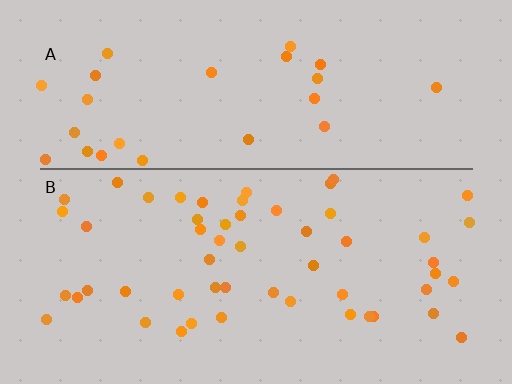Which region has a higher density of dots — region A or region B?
B (the bottom).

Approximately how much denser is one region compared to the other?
Approximately 1.9× — region B over region A.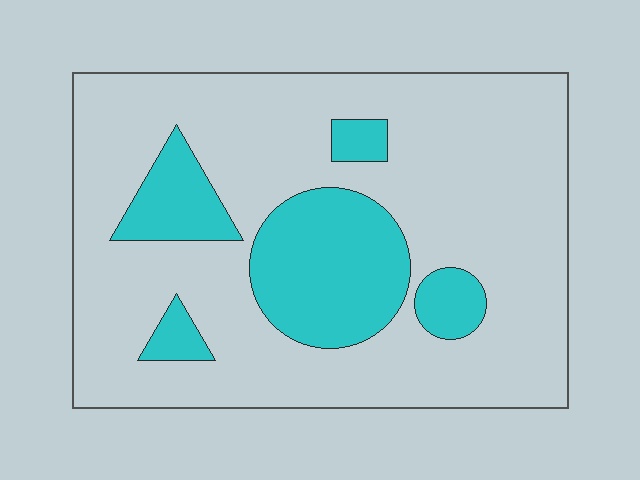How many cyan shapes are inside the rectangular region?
5.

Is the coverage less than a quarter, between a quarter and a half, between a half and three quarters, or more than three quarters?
Less than a quarter.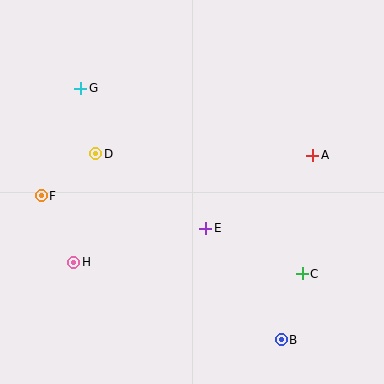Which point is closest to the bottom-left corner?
Point H is closest to the bottom-left corner.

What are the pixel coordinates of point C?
Point C is at (302, 274).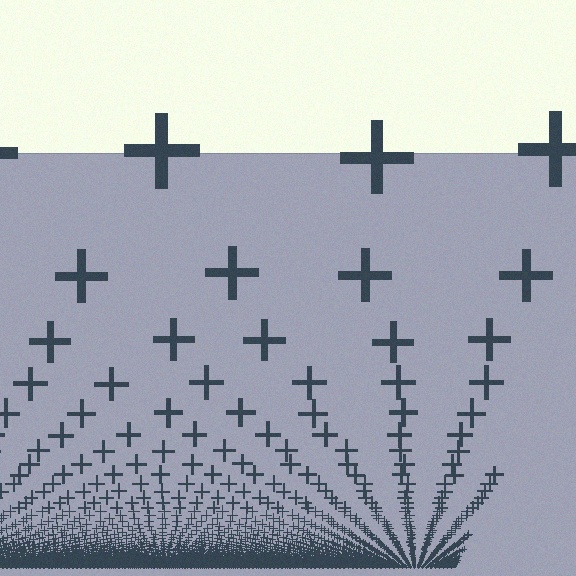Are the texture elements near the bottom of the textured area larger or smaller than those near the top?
Smaller. The gradient is inverted — elements near the bottom are smaller and denser.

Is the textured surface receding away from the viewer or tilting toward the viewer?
The surface appears to tilt toward the viewer. Texture elements get larger and sparser toward the top.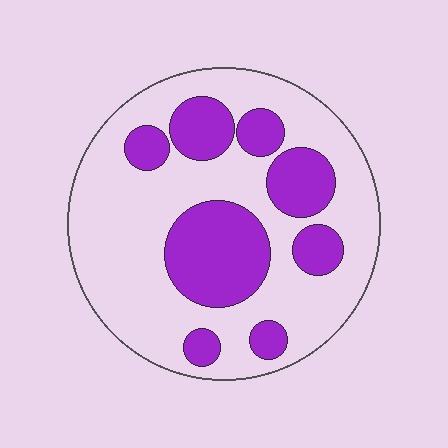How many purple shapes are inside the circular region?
8.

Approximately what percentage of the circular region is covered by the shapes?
Approximately 30%.